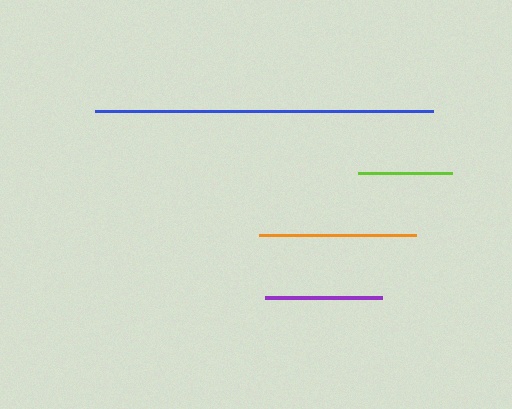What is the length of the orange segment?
The orange segment is approximately 157 pixels long.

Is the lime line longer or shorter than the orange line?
The orange line is longer than the lime line.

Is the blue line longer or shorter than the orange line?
The blue line is longer than the orange line.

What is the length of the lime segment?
The lime segment is approximately 94 pixels long.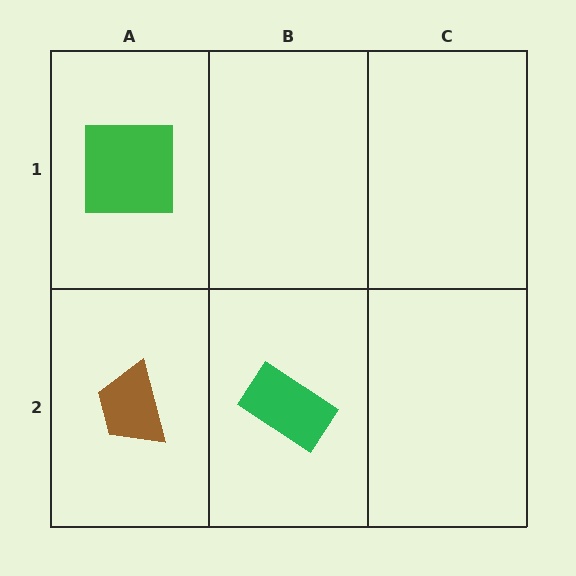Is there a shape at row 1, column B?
No, that cell is empty.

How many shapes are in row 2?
2 shapes.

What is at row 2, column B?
A green rectangle.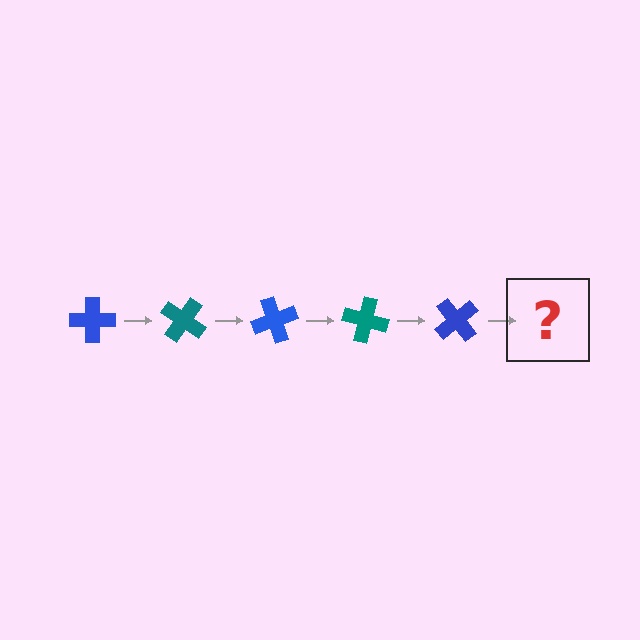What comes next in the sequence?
The next element should be a teal cross, rotated 175 degrees from the start.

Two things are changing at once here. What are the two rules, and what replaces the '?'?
The two rules are that it rotates 35 degrees each step and the color cycles through blue and teal. The '?' should be a teal cross, rotated 175 degrees from the start.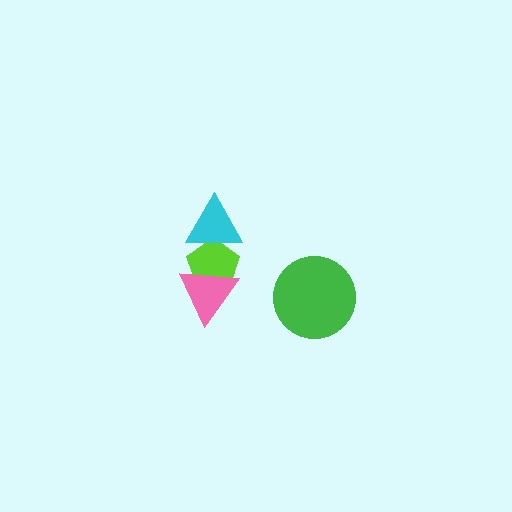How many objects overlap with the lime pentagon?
2 objects overlap with the lime pentagon.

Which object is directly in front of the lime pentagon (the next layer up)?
The pink triangle is directly in front of the lime pentagon.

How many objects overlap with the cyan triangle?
1 object overlaps with the cyan triangle.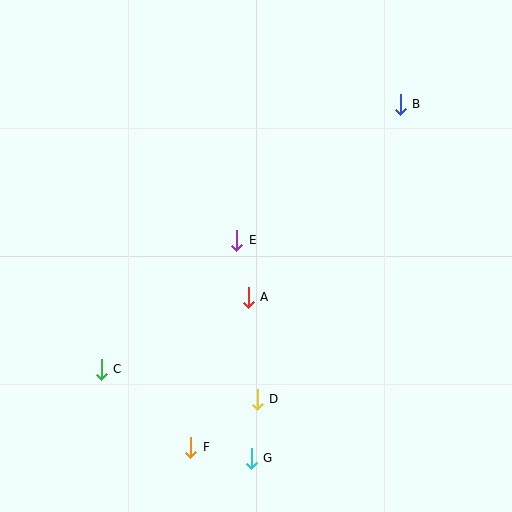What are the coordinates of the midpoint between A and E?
The midpoint between A and E is at (243, 269).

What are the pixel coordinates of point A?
Point A is at (248, 297).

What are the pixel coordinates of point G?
Point G is at (251, 458).